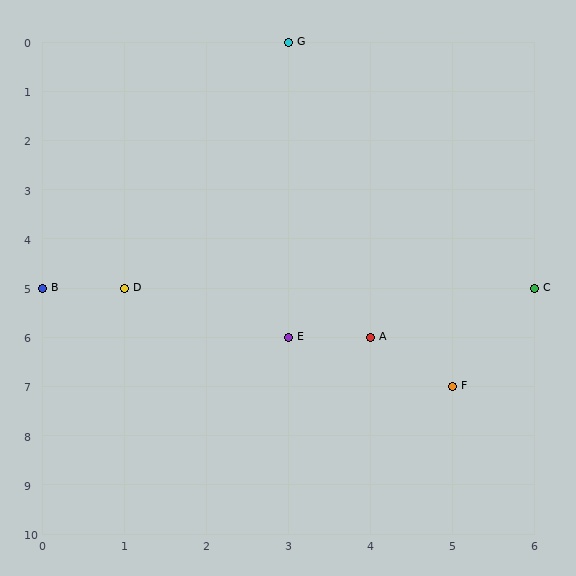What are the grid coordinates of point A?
Point A is at grid coordinates (4, 6).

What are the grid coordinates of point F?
Point F is at grid coordinates (5, 7).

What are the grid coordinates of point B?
Point B is at grid coordinates (0, 5).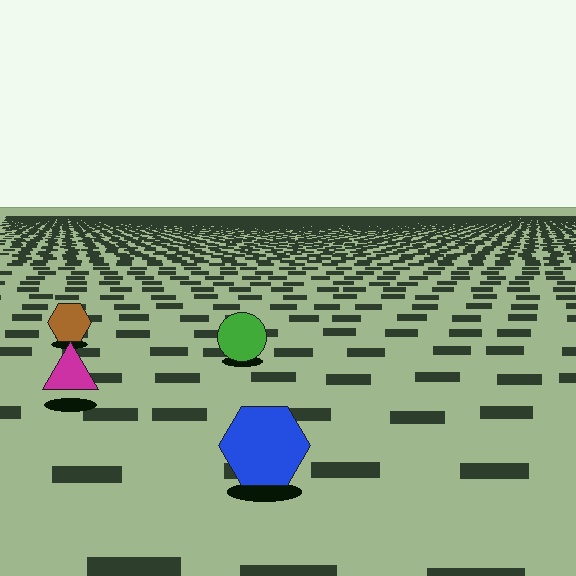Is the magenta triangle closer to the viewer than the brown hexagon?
Yes. The magenta triangle is closer — you can tell from the texture gradient: the ground texture is coarser near it.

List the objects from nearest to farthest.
From nearest to farthest: the blue hexagon, the magenta triangle, the green circle, the brown hexagon.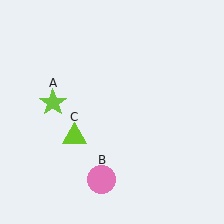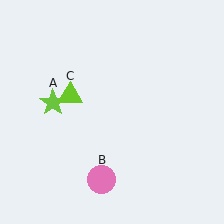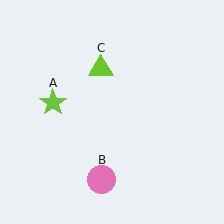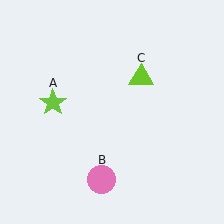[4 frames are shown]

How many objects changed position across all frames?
1 object changed position: lime triangle (object C).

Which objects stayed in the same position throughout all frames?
Lime star (object A) and pink circle (object B) remained stationary.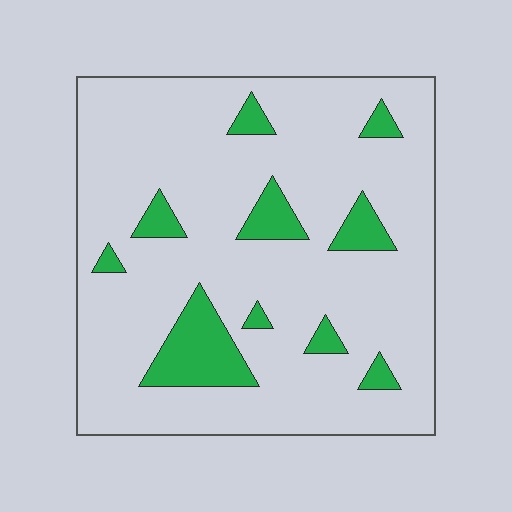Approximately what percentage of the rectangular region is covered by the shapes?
Approximately 15%.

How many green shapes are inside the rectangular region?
10.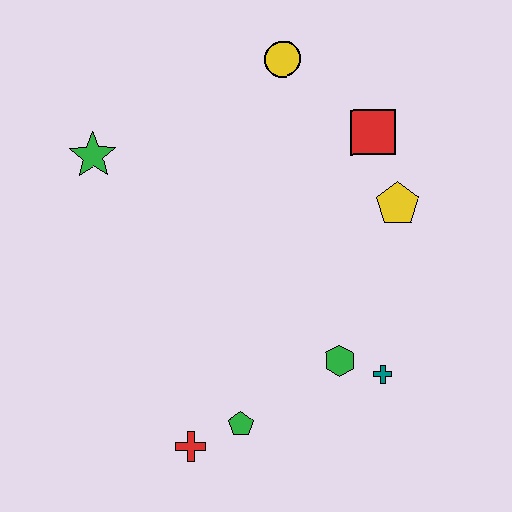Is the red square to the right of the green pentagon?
Yes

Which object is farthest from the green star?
The teal cross is farthest from the green star.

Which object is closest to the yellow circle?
The red square is closest to the yellow circle.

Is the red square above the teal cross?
Yes